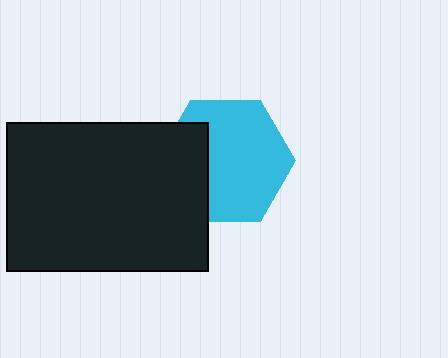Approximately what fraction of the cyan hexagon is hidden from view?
Roughly 31% of the cyan hexagon is hidden behind the black rectangle.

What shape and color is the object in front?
The object in front is a black rectangle.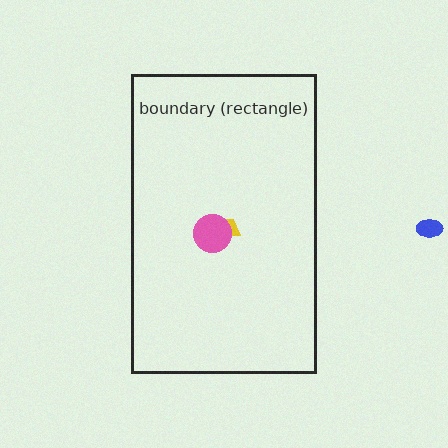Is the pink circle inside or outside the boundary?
Inside.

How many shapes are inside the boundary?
2 inside, 1 outside.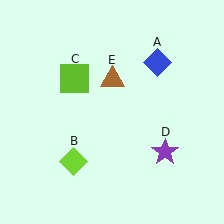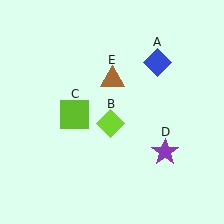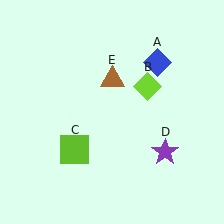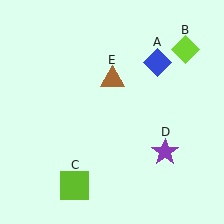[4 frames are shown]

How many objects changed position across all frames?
2 objects changed position: lime diamond (object B), lime square (object C).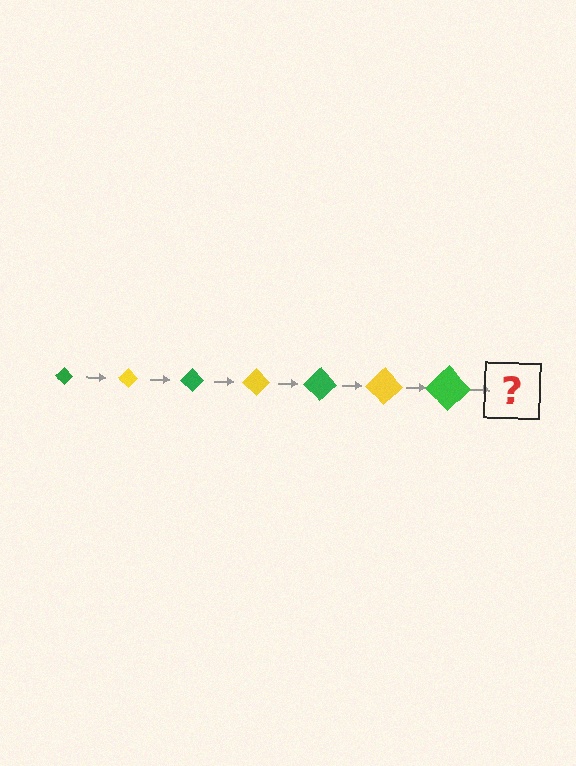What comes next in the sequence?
The next element should be a yellow diamond, larger than the previous one.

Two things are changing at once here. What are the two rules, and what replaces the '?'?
The two rules are that the diamond grows larger each step and the color cycles through green and yellow. The '?' should be a yellow diamond, larger than the previous one.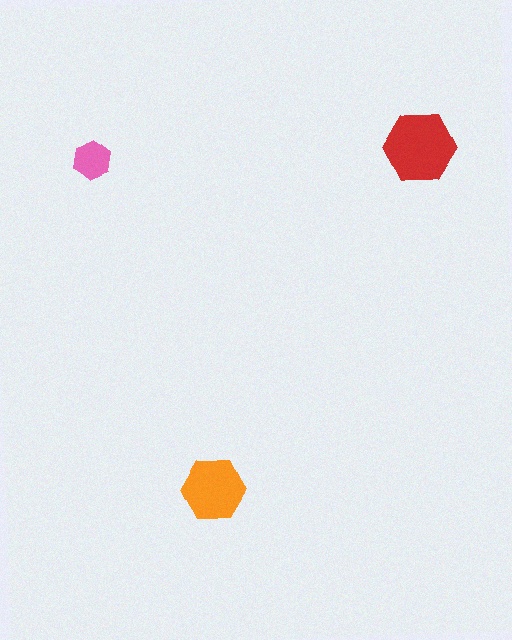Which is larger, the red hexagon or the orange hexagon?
The red one.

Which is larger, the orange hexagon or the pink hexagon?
The orange one.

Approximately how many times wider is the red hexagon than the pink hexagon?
About 2 times wider.